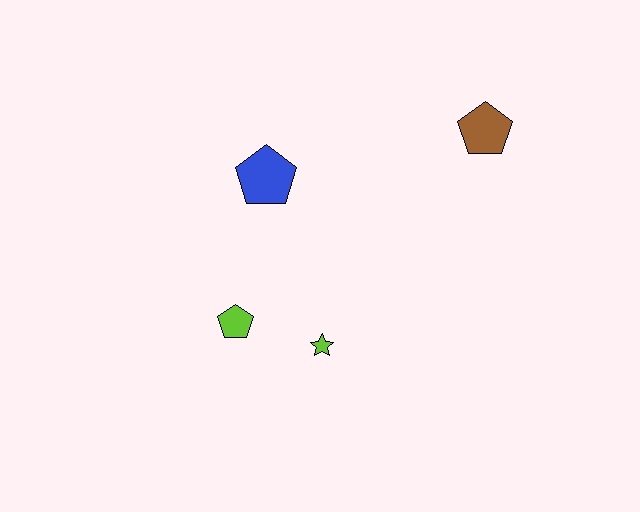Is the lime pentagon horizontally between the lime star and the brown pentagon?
No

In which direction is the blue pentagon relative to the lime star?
The blue pentagon is above the lime star.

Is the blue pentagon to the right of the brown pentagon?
No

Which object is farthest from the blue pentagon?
The brown pentagon is farthest from the blue pentagon.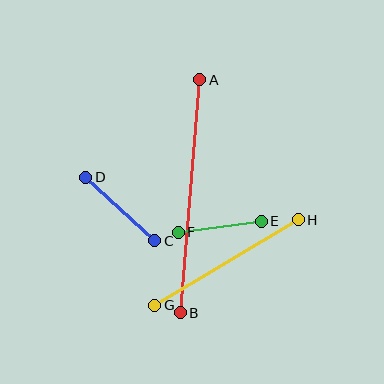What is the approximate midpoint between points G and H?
The midpoint is at approximately (227, 263) pixels.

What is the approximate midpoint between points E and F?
The midpoint is at approximately (220, 227) pixels.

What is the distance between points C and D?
The distance is approximately 94 pixels.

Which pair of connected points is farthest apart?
Points A and B are farthest apart.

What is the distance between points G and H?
The distance is approximately 167 pixels.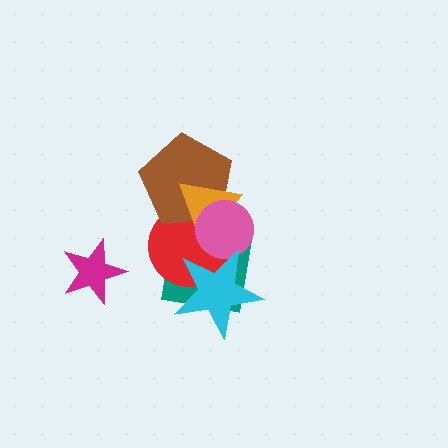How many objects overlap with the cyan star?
3 objects overlap with the cyan star.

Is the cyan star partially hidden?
No, no other shape covers it.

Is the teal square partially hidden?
Yes, it is partially covered by another shape.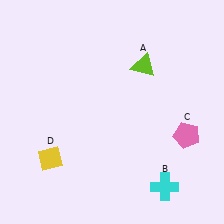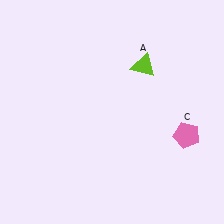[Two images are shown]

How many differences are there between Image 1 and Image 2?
There are 2 differences between the two images.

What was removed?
The yellow diamond (D), the cyan cross (B) were removed in Image 2.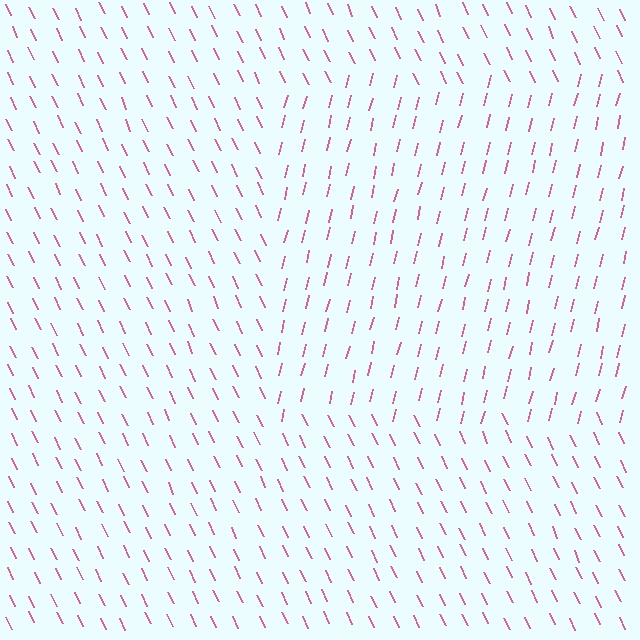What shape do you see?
I see a rectangle.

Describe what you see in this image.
The image is filled with small pink line segments. A rectangle region in the image has lines oriented differently from the surrounding lines, creating a visible texture boundary.